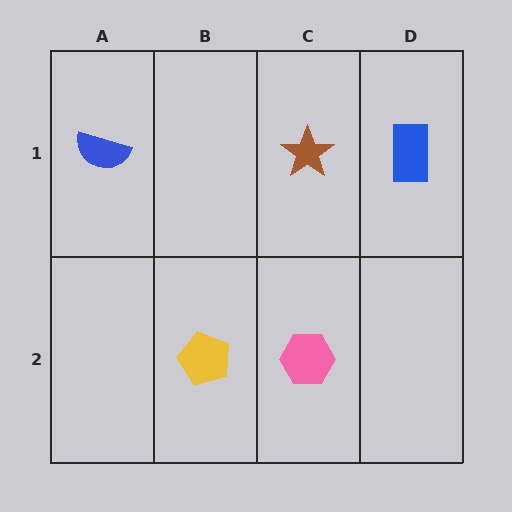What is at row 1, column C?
A brown star.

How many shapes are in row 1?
3 shapes.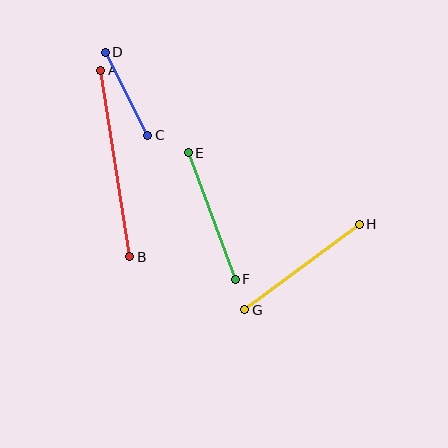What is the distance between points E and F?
The distance is approximately 135 pixels.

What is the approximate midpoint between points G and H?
The midpoint is at approximately (302, 267) pixels.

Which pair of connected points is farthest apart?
Points A and B are farthest apart.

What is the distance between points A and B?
The distance is approximately 189 pixels.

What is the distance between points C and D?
The distance is approximately 93 pixels.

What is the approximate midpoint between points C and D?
The midpoint is at approximately (126, 94) pixels.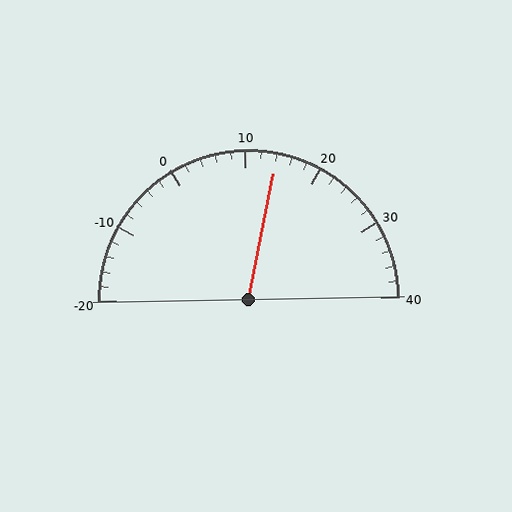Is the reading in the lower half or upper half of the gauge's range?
The reading is in the upper half of the range (-20 to 40).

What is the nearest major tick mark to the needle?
The nearest major tick mark is 10.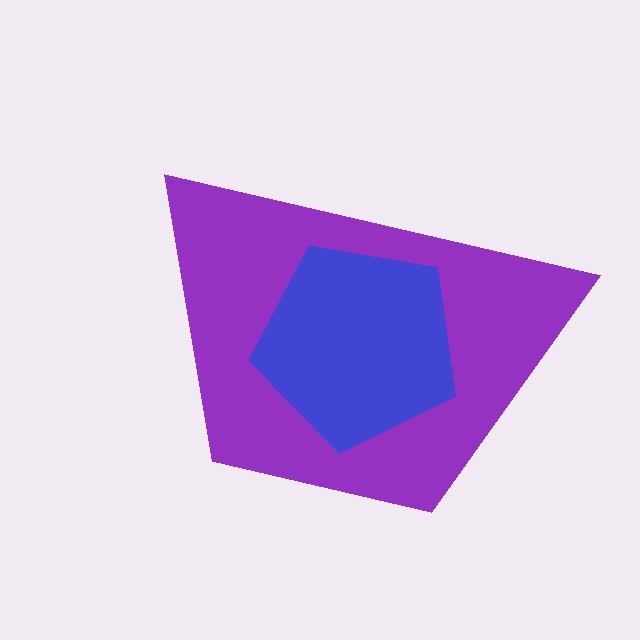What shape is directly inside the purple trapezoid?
The blue pentagon.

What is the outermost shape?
The purple trapezoid.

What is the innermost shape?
The blue pentagon.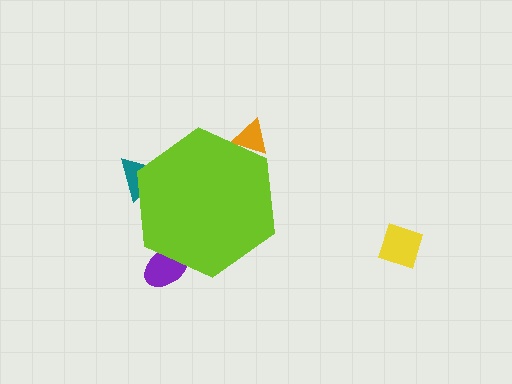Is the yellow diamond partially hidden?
No, the yellow diamond is fully visible.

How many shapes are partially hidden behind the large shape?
3 shapes are partially hidden.